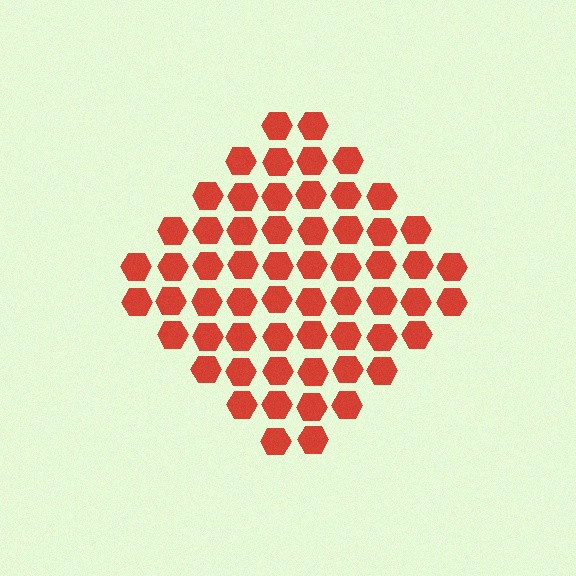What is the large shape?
The large shape is a diamond.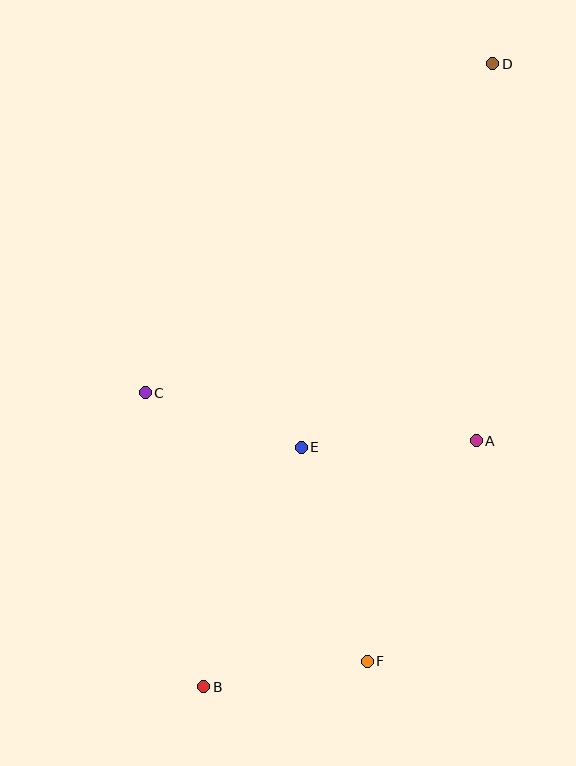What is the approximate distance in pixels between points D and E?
The distance between D and E is approximately 429 pixels.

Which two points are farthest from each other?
Points B and D are farthest from each other.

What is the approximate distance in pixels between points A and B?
The distance between A and B is approximately 367 pixels.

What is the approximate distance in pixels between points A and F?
The distance between A and F is approximately 246 pixels.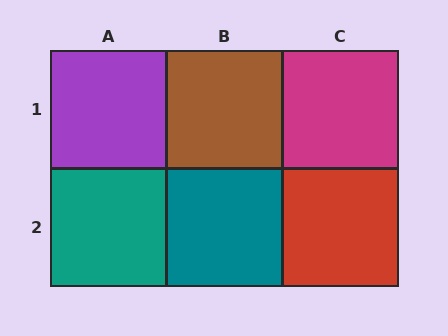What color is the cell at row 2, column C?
Red.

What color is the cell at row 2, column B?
Teal.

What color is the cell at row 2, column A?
Teal.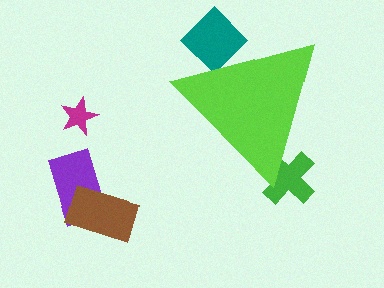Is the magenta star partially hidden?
No, the magenta star is fully visible.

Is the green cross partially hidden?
Yes, the green cross is partially hidden behind the lime triangle.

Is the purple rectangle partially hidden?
No, the purple rectangle is fully visible.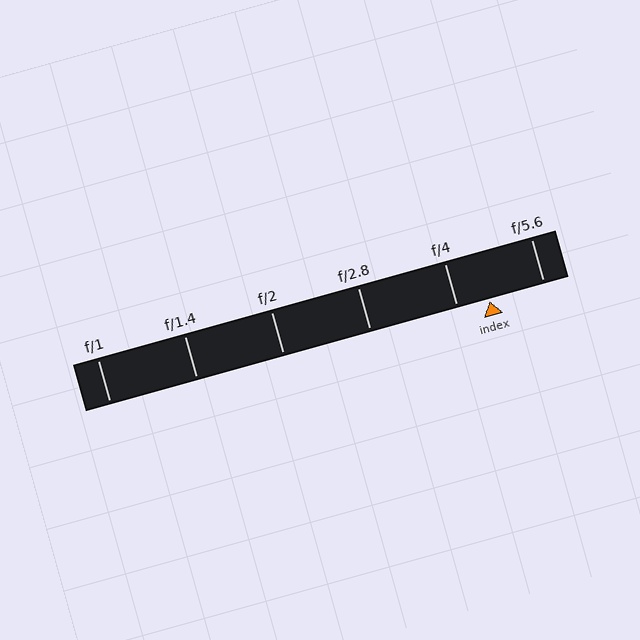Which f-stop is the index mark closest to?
The index mark is closest to f/4.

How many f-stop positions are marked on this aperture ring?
There are 6 f-stop positions marked.